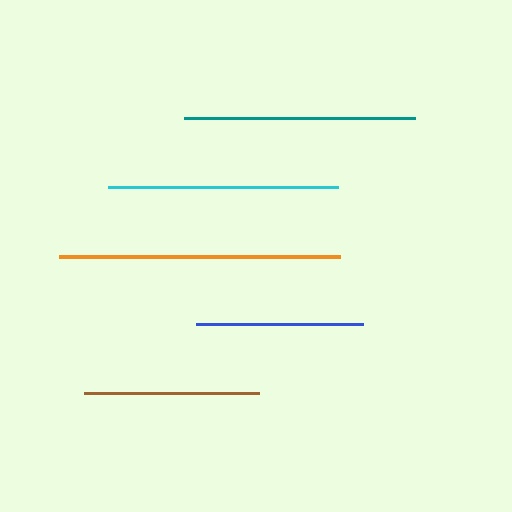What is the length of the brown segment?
The brown segment is approximately 175 pixels long.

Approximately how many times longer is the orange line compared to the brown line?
The orange line is approximately 1.6 times the length of the brown line.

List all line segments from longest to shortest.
From longest to shortest: orange, teal, cyan, brown, blue.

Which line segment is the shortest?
The blue line is the shortest at approximately 168 pixels.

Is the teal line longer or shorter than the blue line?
The teal line is longer than the blue line.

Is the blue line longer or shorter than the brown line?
The brown line is longer than the blue line.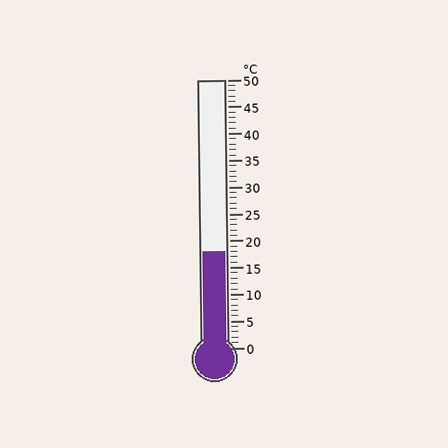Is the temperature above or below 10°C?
The temperature is above 10°C.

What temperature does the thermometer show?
The thermometer shows approximately 18°C.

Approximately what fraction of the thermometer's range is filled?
The thermometer is filled to approximately 35% of its range.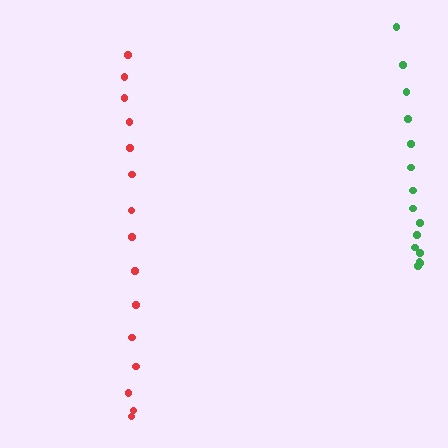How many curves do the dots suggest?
There are 2 distinct paths.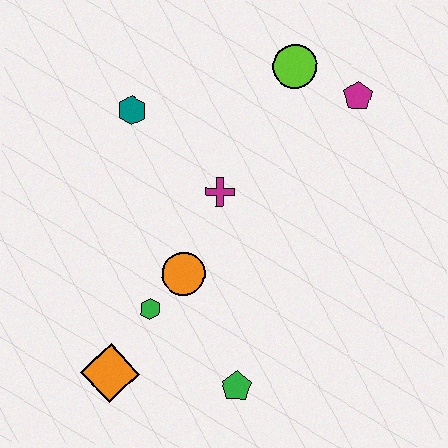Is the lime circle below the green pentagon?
No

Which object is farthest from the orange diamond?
The magenta pentagon is farthest from the orange diamond.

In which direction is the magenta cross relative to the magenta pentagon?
The magenta cross is to the left of the magenta pentagon.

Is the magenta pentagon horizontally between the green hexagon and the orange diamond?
No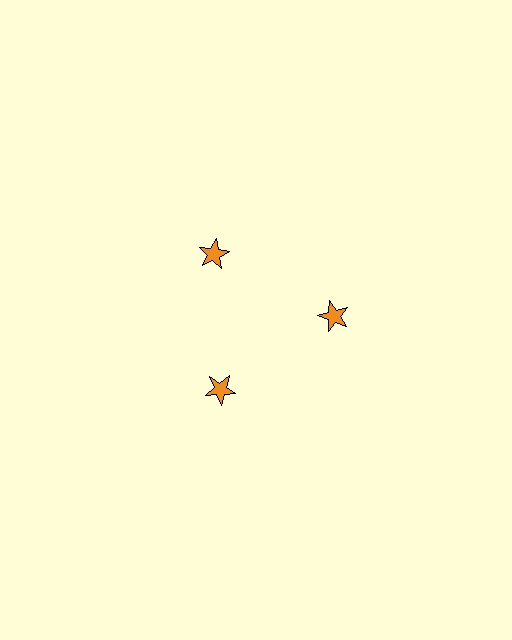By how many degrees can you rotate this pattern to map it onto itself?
The pattern maps onto itself every 120 degrees of rotation.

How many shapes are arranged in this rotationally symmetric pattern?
There are 3 shapes, arranged in 3 groups of 1.